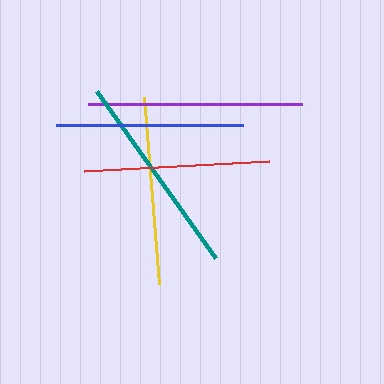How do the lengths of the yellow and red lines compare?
The yellow and red lines are approximately the same length.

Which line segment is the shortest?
The red line is the shortest at approximately 185 pixels.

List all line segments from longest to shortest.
From longest to shortest: purple, teal, yellow, blue, red.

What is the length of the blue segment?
The blue segment is approximately 187 pixels long.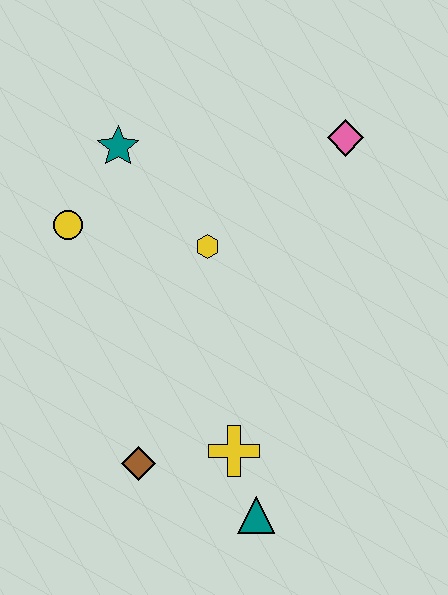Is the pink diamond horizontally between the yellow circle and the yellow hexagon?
No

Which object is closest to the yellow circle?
The teal star is closest to the yellow circle.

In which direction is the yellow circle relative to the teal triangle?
The yellow circle is above the teal triangle.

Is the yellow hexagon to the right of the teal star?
Yes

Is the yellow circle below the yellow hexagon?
No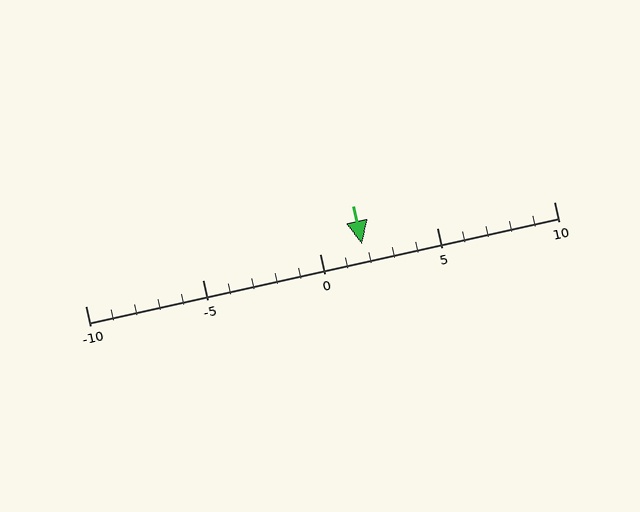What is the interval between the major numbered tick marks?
The major tick marks are spaced 5 units apart.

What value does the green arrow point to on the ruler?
The green arrow points to approximately 2.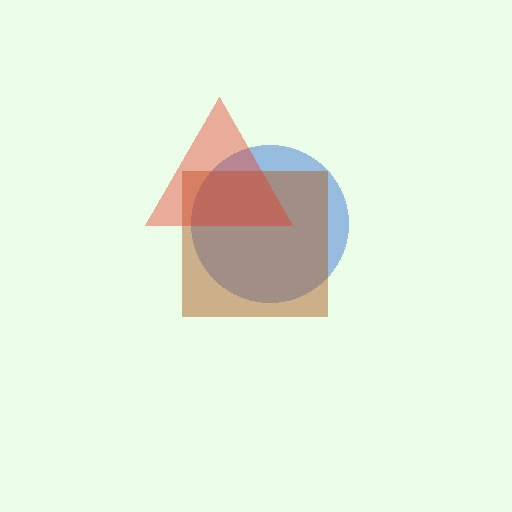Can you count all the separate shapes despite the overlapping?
Yes, there are 3 separate shapes.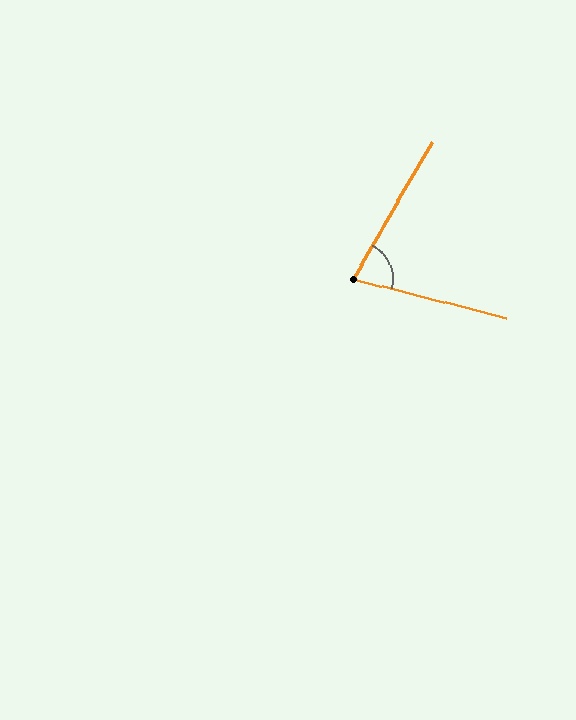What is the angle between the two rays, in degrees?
Approximately 74 degrees.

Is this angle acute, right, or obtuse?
It is acute.